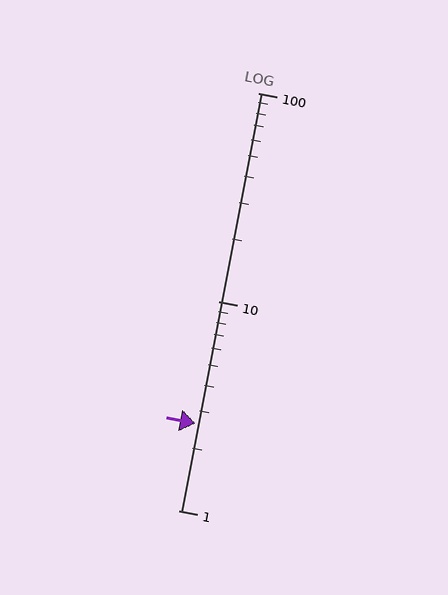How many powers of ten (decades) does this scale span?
The scale spans 2 decades, from 1 to 100.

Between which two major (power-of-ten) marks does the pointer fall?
The pointer is between 1 and 10.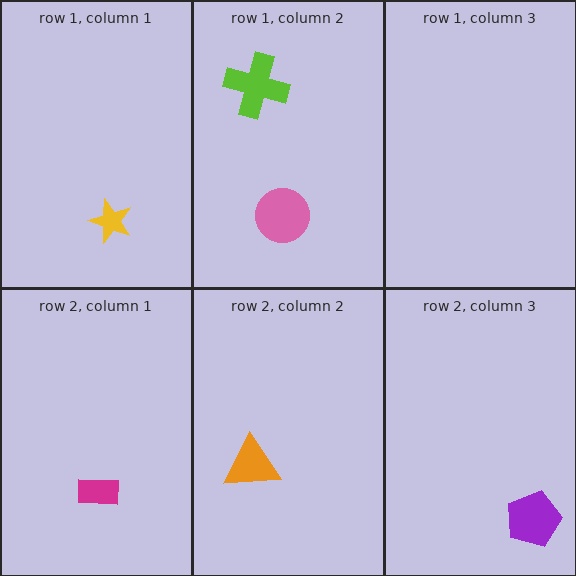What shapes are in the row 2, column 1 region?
The magenta rectangle.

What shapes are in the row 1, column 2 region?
The pink circle, the lime cross.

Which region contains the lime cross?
The row 1, column 2 region.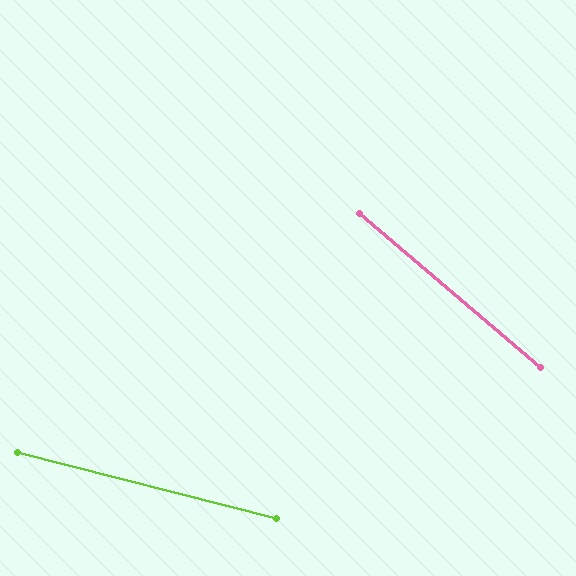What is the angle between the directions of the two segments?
Approximately 26 degrees.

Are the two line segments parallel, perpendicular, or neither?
Neither parallel nor perpendicular — they differ by about 26°.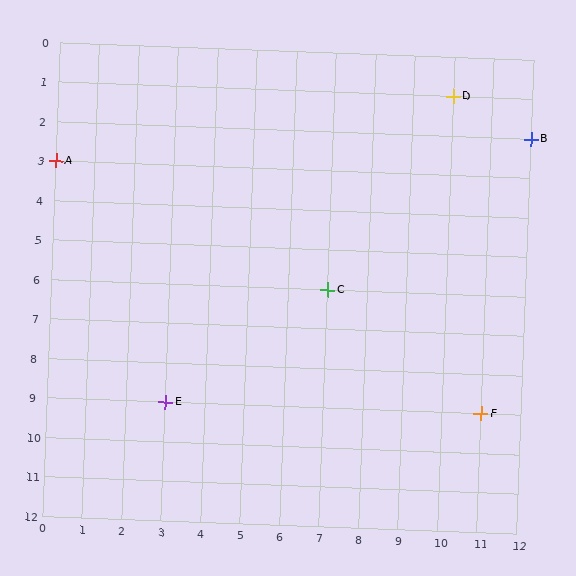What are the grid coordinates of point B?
Point B is at grid coordinates (12, 2).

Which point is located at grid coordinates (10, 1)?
Point D is at (10, 1).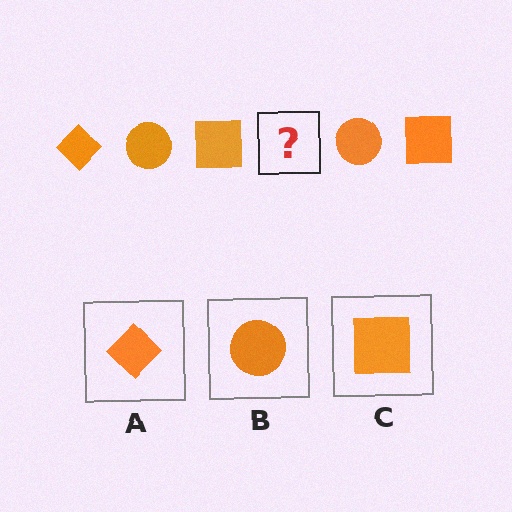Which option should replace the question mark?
Option A.